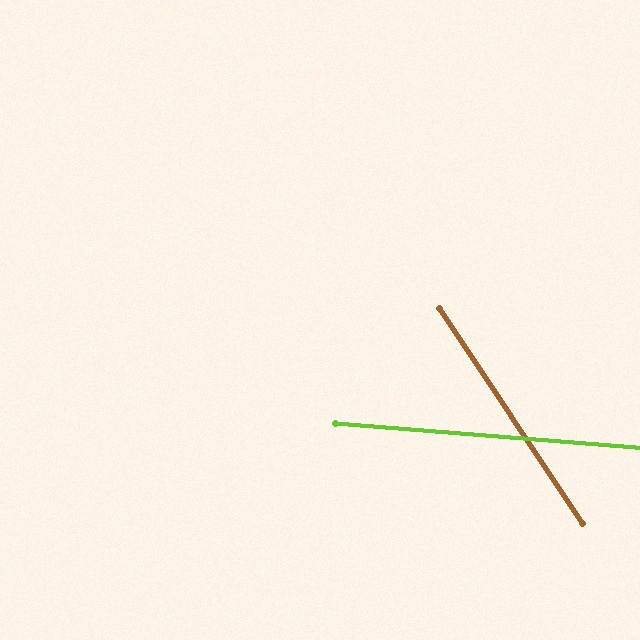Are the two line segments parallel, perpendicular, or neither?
Neither parallel nor perpendicular — they differ by about 52°.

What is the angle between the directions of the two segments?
Approximately 52 degrees.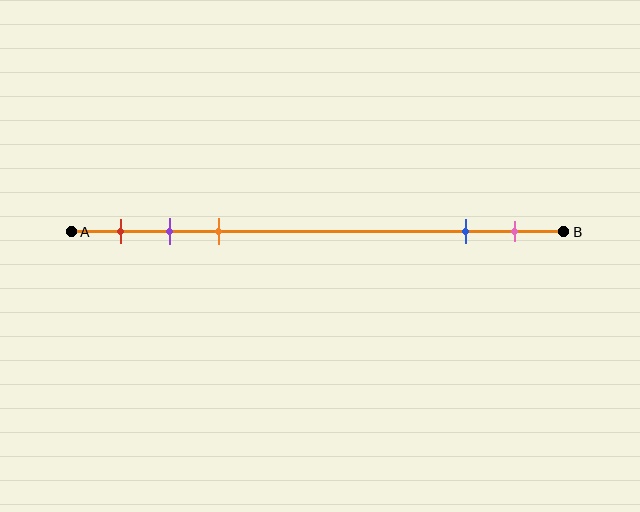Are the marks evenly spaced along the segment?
No, the marks are not evenly spaced.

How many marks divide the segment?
There are 5 marks dividing the segment.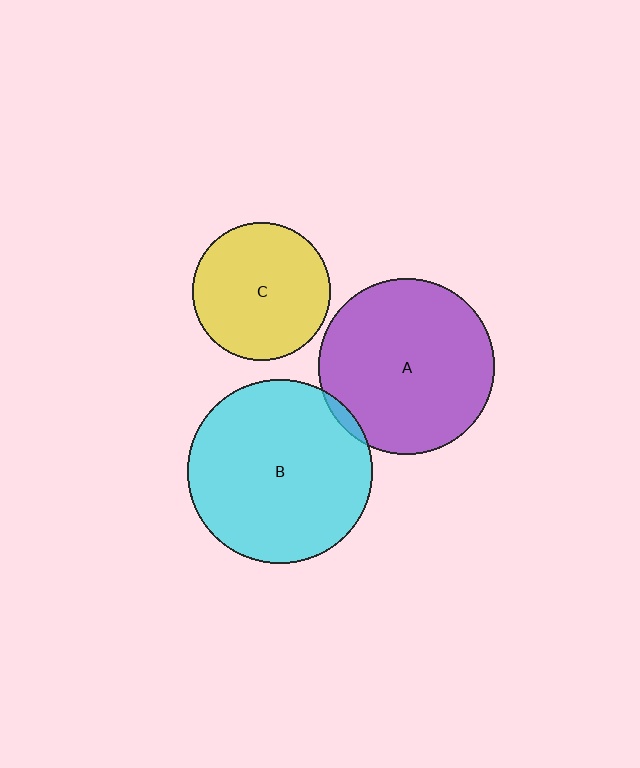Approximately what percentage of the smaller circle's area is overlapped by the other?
Approximately 5%.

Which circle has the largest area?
Circle B (cyan).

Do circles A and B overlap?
Yes.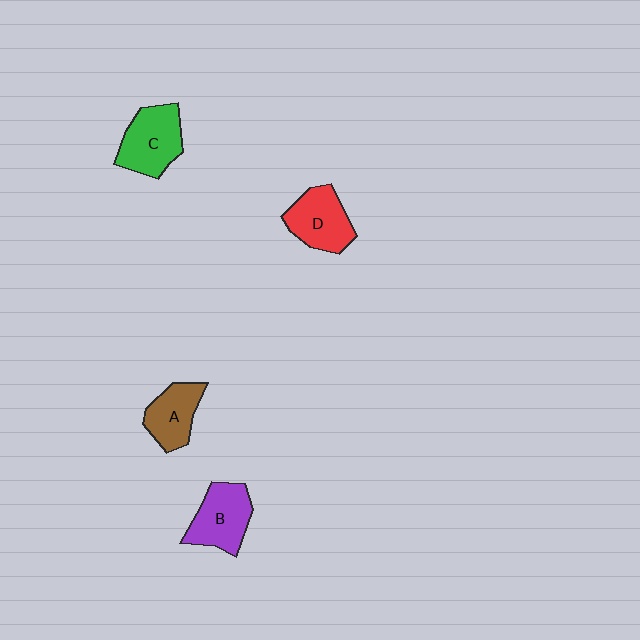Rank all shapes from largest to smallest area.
From largest to smallest: C (green), B (purple), D (red), A (brown).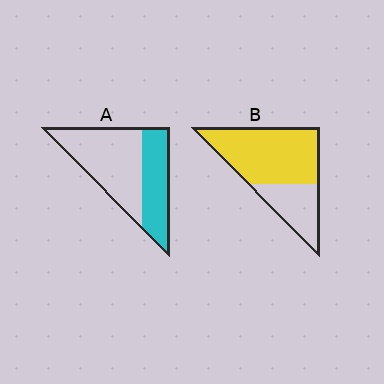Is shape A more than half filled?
No.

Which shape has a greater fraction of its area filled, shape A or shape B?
Shape B.